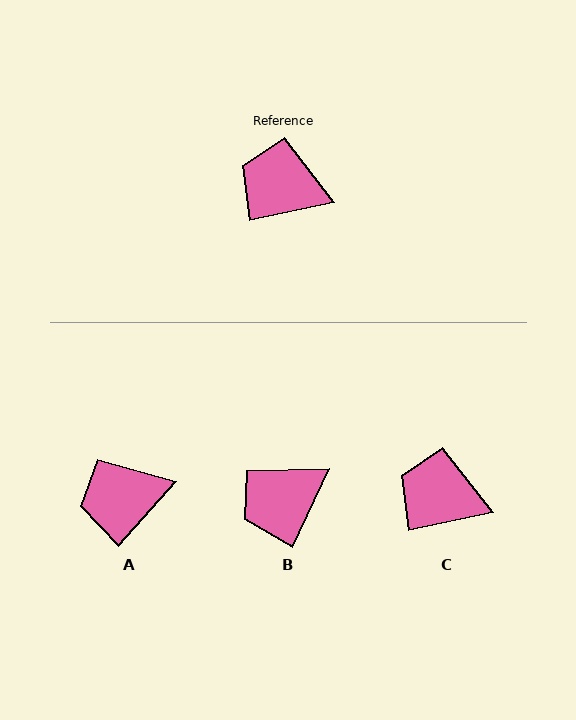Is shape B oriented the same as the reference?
No, it is off by about 53 degrees.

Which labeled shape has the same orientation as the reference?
C.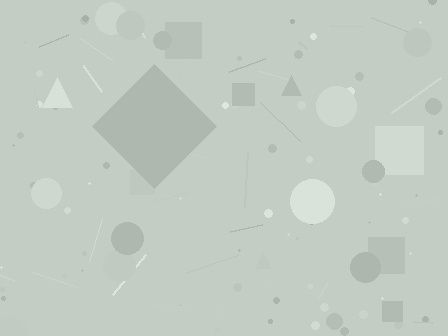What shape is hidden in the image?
A diamond is hidden in the image.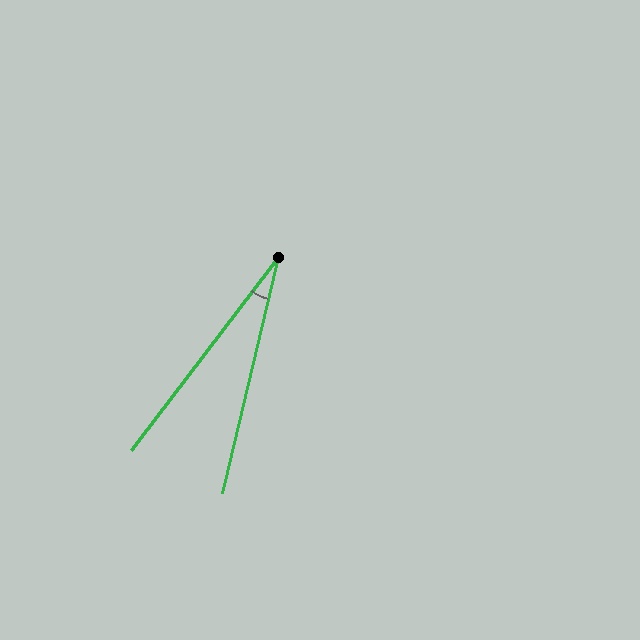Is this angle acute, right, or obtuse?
It is acute.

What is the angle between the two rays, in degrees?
Approximately 24 degrees.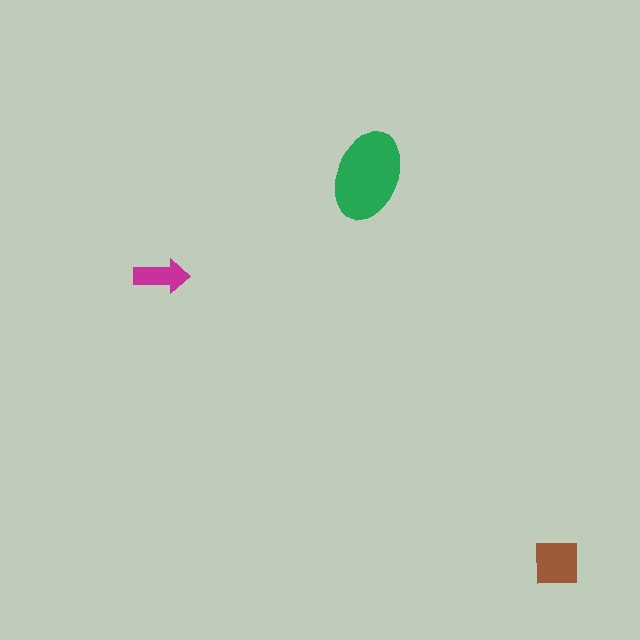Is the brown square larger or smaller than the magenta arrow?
Larger.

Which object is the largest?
The green ellipse.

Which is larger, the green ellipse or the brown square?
The green ellipse.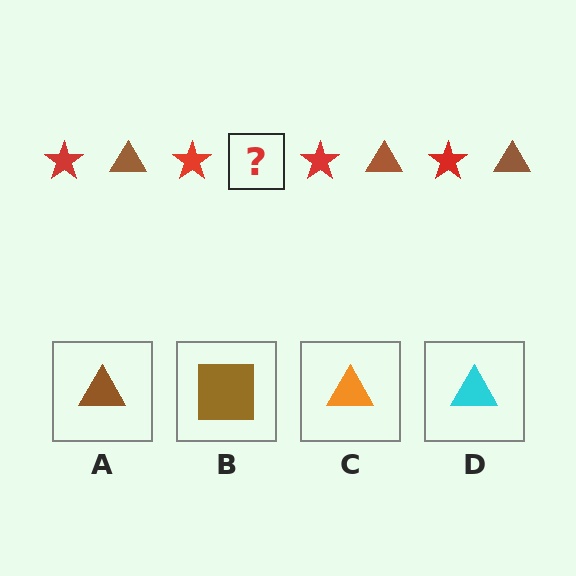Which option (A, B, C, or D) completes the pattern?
A.